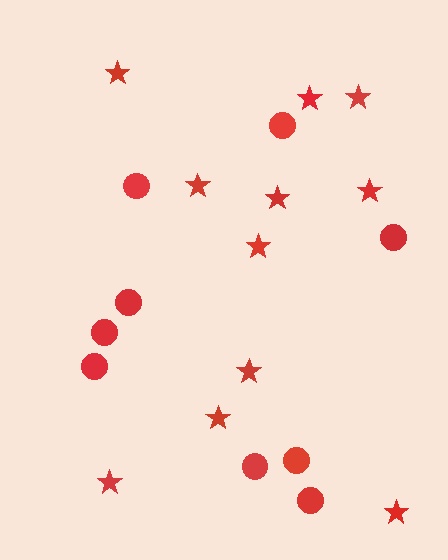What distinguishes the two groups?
There are 2 groups: one group of circles (9) and one group of stars (11).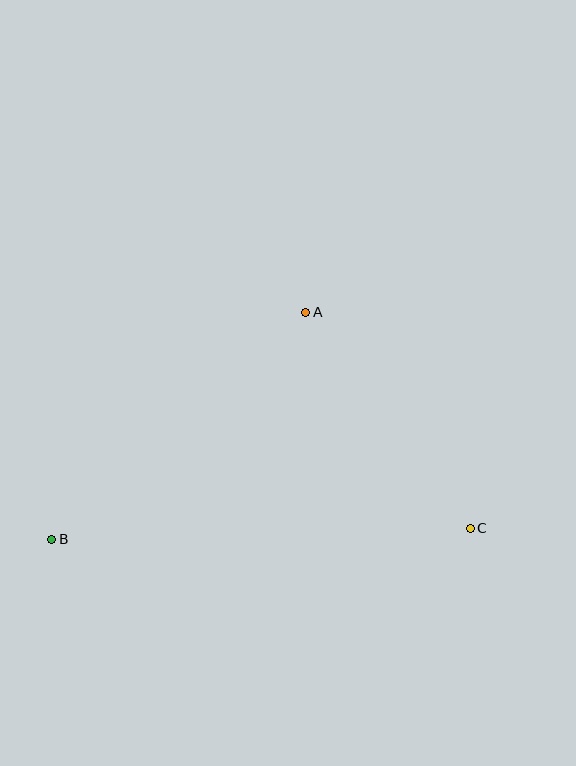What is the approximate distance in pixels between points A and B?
The distance between A and B is approximately 341 pixels.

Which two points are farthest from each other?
Points B and C are farthest from each other.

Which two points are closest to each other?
Points A and C are closest to each other.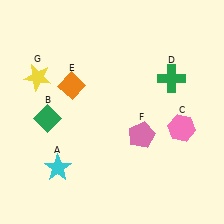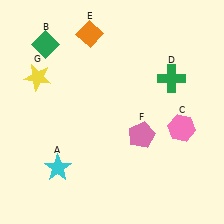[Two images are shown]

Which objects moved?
The objects that moved are: the green diamond (B), the orange diamond (E).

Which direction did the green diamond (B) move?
The green diamond (B) moved up.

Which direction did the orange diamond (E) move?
The orange diamond (E) moved up.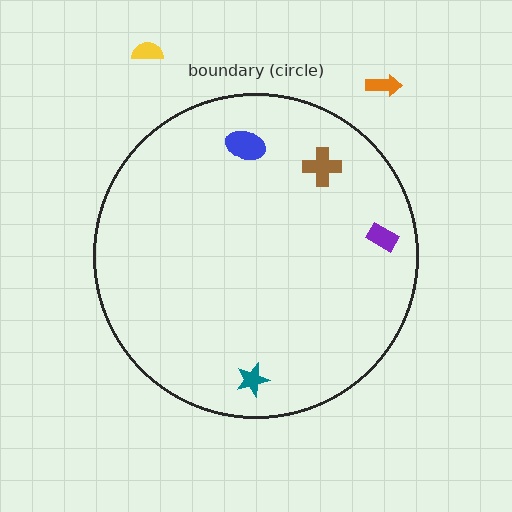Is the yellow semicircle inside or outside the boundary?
Outside.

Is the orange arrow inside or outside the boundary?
Outside.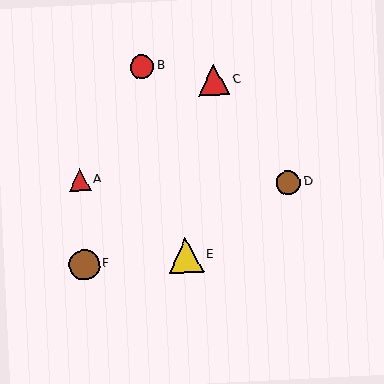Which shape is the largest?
The yellow triangle (labeled E) is the largest.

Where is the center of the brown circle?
The center of the brown circle is at (288, 183).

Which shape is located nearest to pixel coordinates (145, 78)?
The red circle (labeled B) at (142, 67) is nearest to that location.